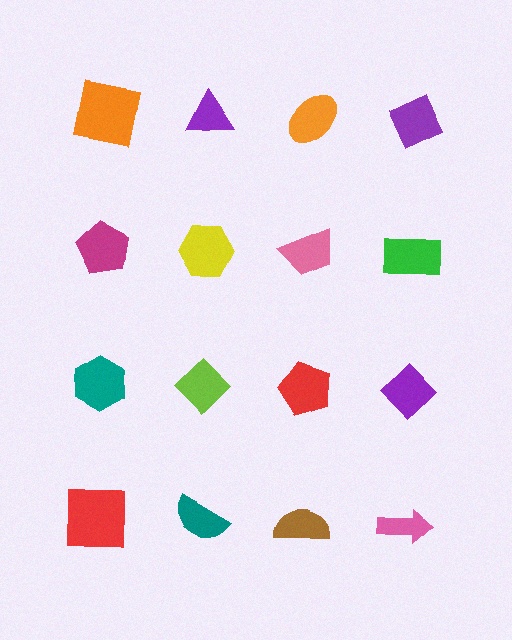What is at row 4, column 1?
A red square.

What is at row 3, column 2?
A lime diamond.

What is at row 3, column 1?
A teal hexagon.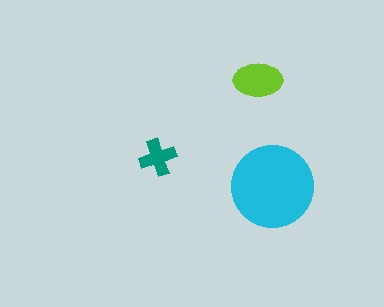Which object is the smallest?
The teal cross.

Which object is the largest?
The cyan circle.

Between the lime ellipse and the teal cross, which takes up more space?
The lime ellipse.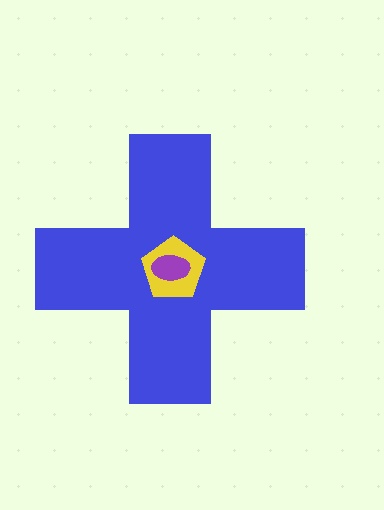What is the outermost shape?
The blue cross.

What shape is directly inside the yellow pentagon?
The purple ellipse.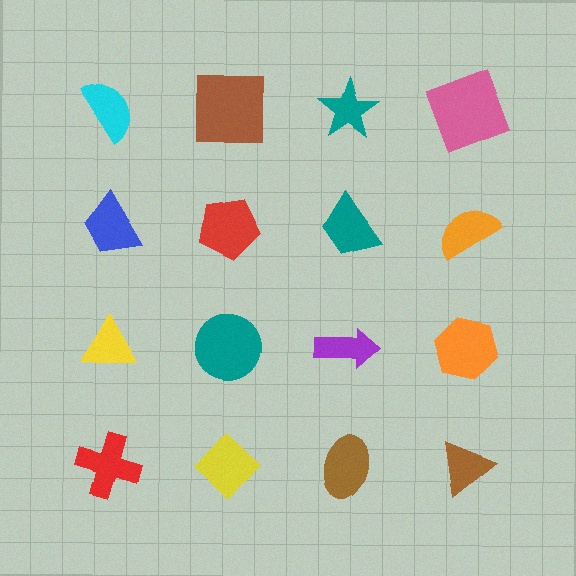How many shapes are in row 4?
4 shapes.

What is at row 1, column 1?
A cyan semicircle.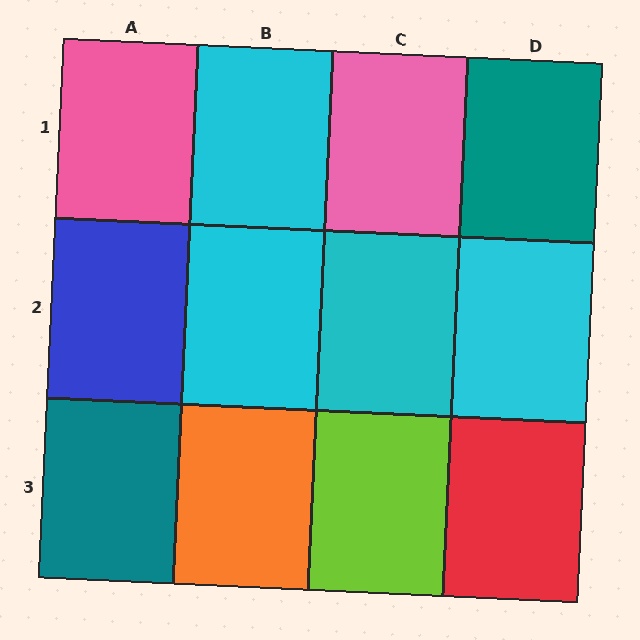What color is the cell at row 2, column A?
Blue.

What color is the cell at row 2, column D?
Cyan.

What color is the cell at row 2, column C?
Cyan.